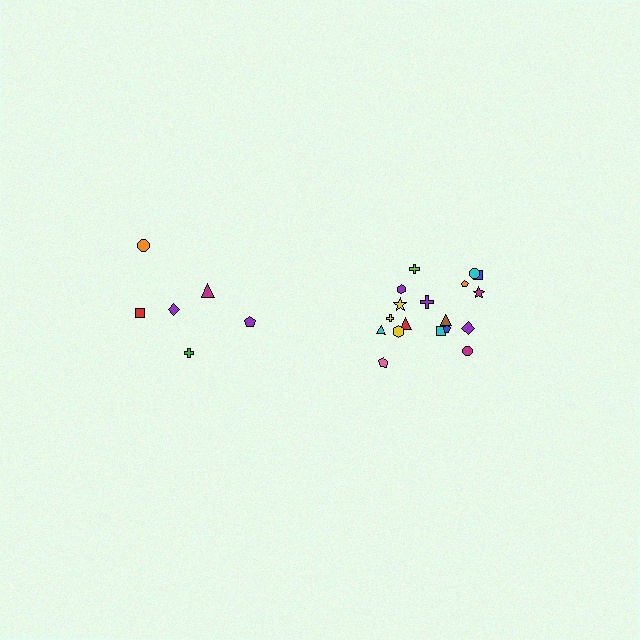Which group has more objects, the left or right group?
The right group.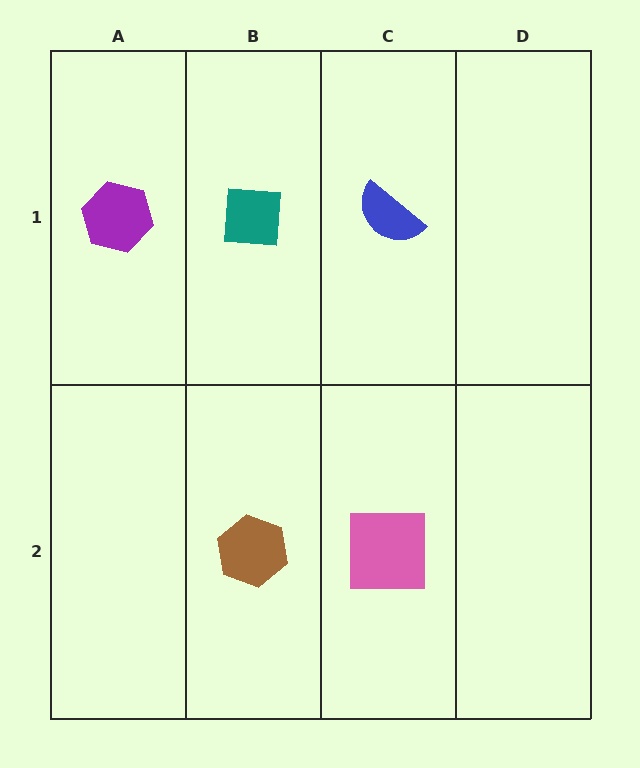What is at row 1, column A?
A purple hexagon.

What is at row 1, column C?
A blue semicircle.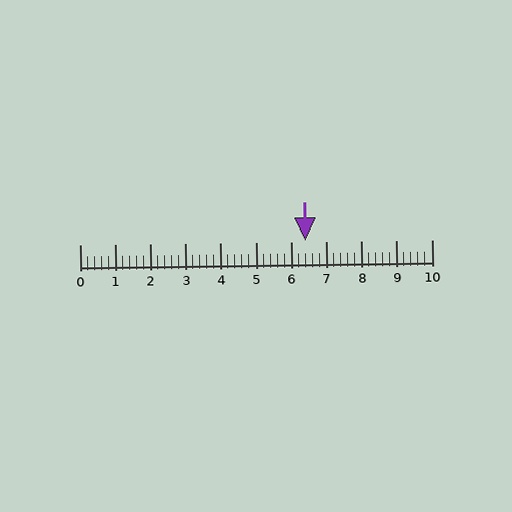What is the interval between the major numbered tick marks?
The major tick marks are spaced 1 units apart.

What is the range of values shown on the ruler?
The ruler shows values from 0 to 10.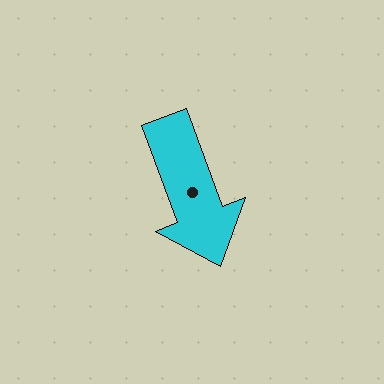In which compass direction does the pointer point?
South.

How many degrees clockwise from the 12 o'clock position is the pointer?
Approximately 159 degrees.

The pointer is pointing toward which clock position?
Roughly 5 o'clock.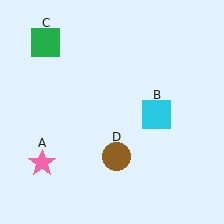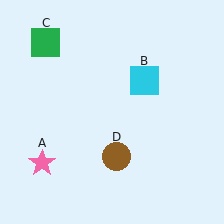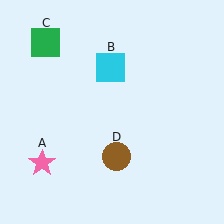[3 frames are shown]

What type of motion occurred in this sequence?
The cyan square (object B) rotated counterclockwise around the center of the scene.